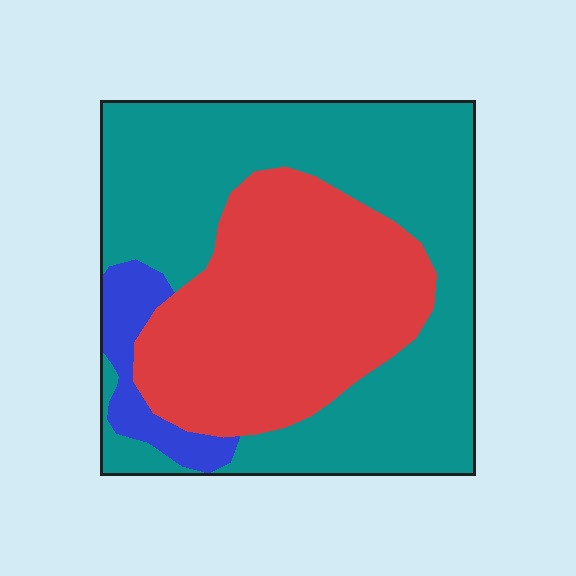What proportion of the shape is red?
Red takes up between a quarter and a half of the shape.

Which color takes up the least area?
Blue, at roughly 5%.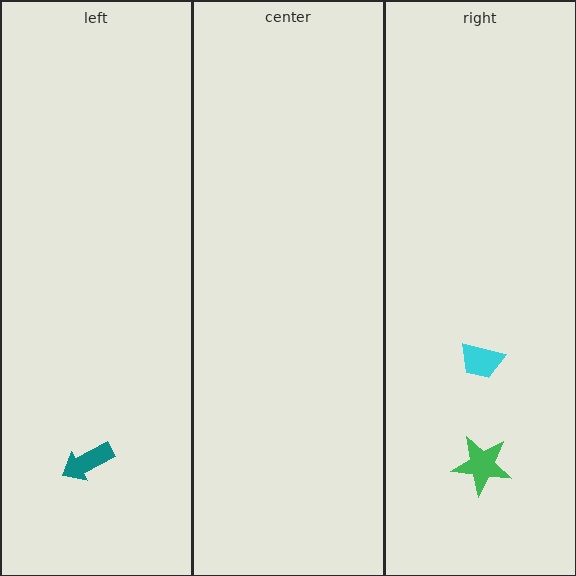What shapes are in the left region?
The teal arrow.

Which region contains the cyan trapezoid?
The right region.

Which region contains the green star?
The right region.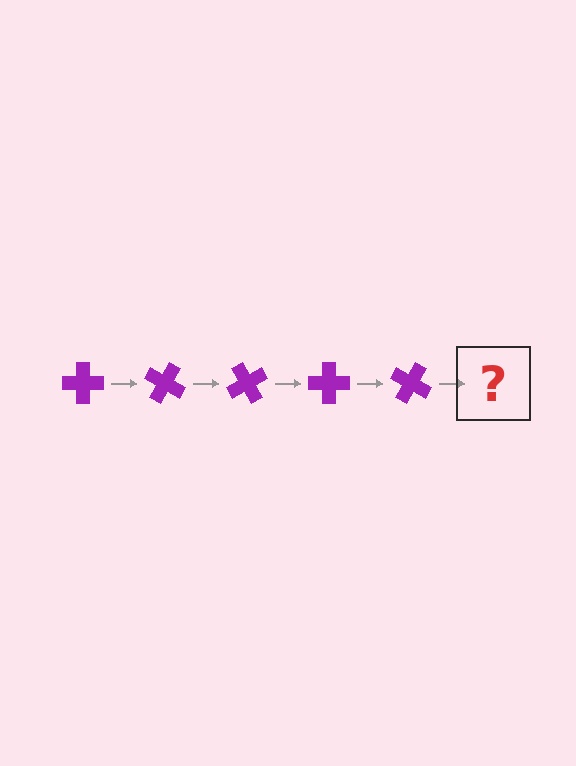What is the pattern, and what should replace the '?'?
The pattern is that the cross rotates 30 degrees each step. The '?' should be a purple cross rotated 150 degrees.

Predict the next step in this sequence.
The next step is a purple cross rotated 150 degrees.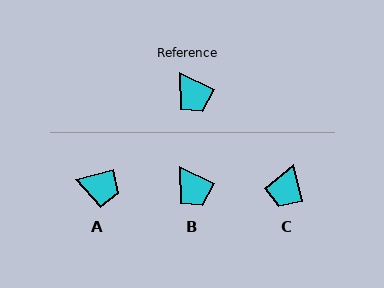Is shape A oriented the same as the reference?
No, it is off by about 40 degrees.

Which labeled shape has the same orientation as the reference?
B.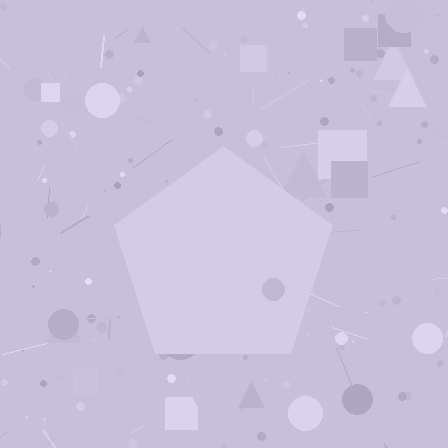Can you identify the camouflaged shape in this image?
The camouflaged shape is a pentagon.